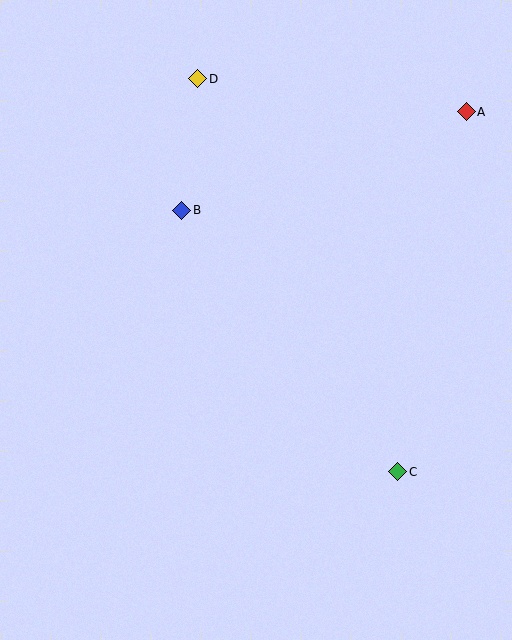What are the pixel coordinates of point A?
Point A is at (466, 112).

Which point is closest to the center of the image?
Point B at (182, 210) is closest to the center.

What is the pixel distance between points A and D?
The distance between A and D is 271 pixels.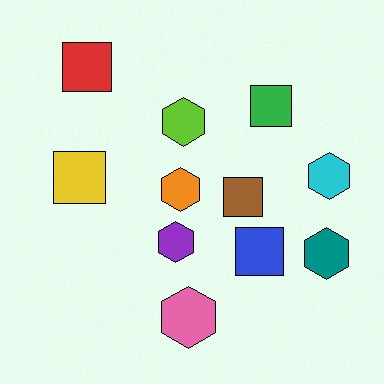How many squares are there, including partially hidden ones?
There are 5 squares.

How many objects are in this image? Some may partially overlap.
There are 11 objects.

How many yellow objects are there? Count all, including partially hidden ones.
There is 1 yellow object.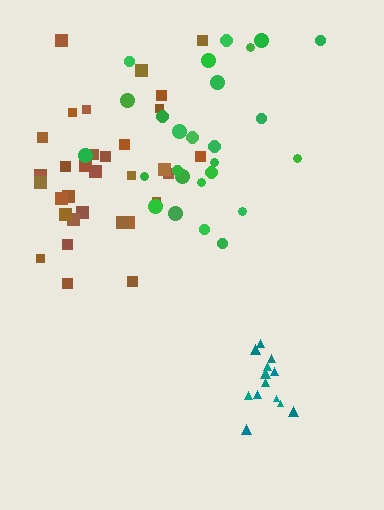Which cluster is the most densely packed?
Teal.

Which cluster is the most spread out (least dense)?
Green.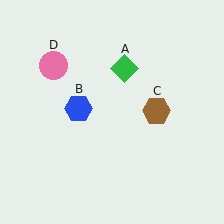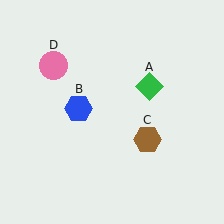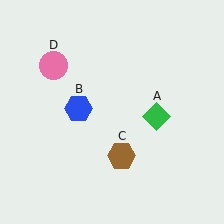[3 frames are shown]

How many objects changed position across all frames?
2 objects changed position: green diamond (object A), brown hexagon (object C).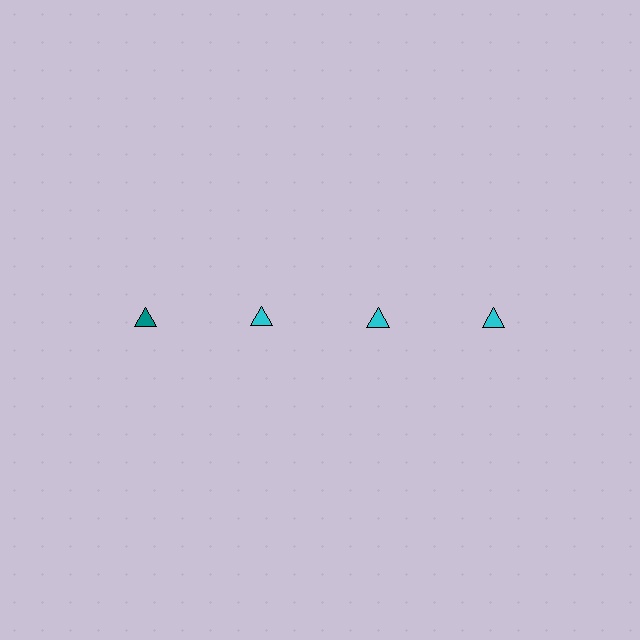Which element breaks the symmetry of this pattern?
The teal triangle in the top row, leftmost column breaks the symmetry. All other shapes are cyan triangles.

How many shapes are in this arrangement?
There are 4 shapes arranged in a grid pattern.